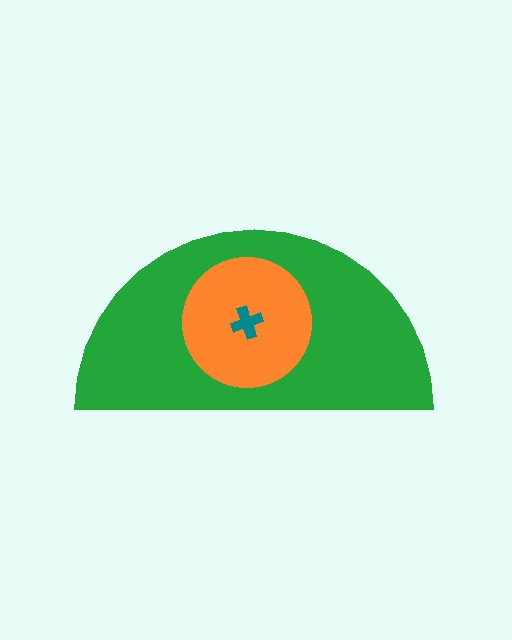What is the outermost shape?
The green semicircle.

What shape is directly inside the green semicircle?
The orange circle.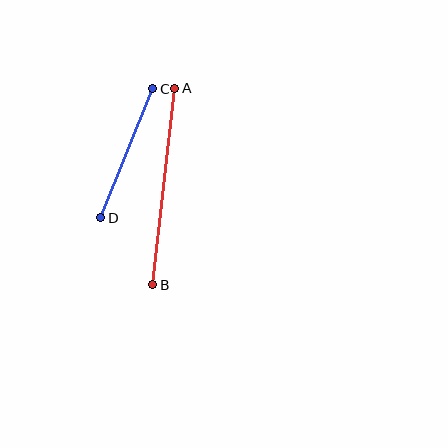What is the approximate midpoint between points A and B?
The midpoint is at approximately (164, 187) pixels.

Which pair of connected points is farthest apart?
Points A and B are farthest apart.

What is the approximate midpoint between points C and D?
The midpoint is at approximately (127, 153) pixels.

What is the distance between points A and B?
The distance is approximately 198 pixels.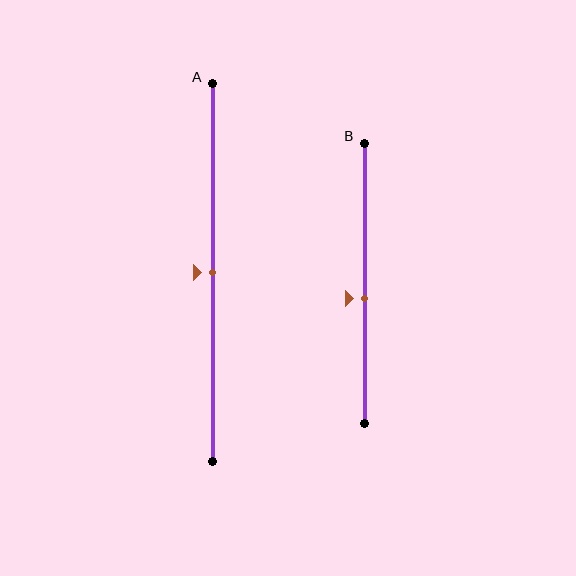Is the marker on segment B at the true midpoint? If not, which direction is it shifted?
No, the marker on segment B is shifted downward by about 5% of the segment length.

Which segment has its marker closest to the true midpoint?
Segment A has its marker closest to the true midpoint.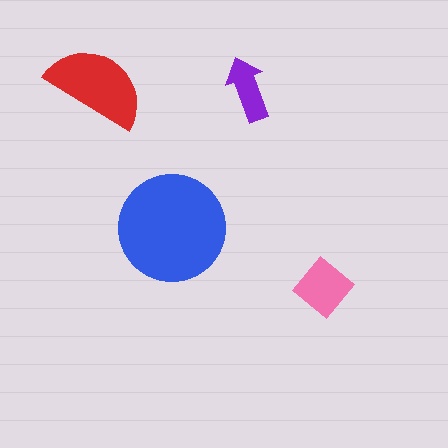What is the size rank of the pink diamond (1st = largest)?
3rd.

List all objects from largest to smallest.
The blue circle, the red semicircle, the pink diamond, the purple arrow.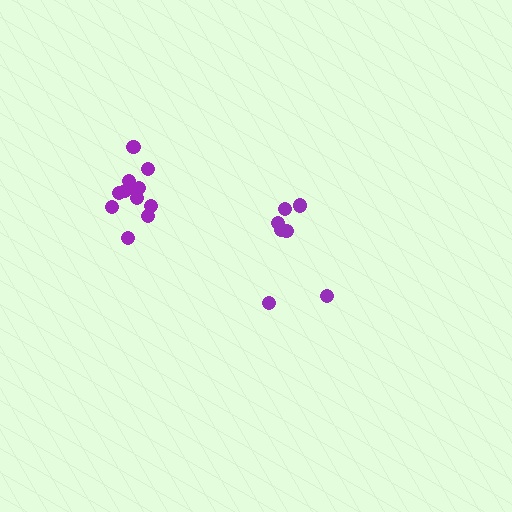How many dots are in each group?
Group 1: 7 dots, Group 2: 12 dots (19 total).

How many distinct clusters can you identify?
There are 2 distinct clusters.